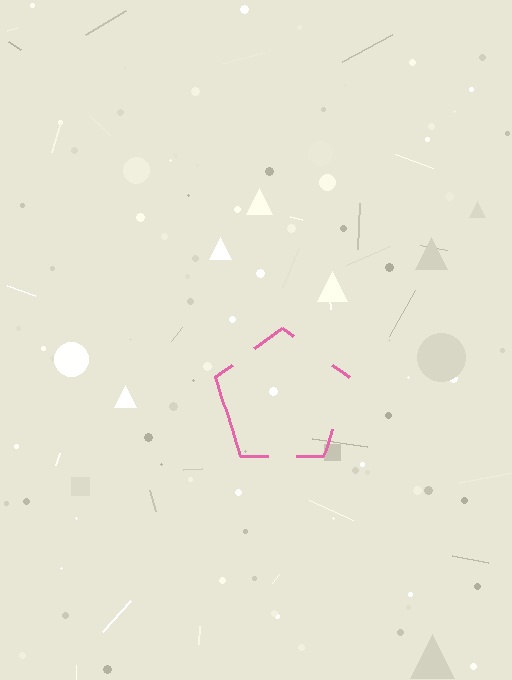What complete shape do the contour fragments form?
The contour fragments form a pentagon.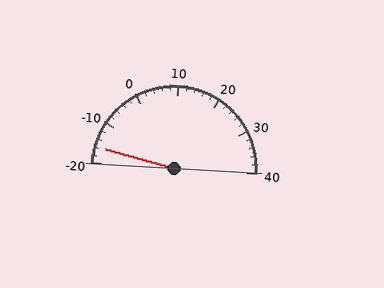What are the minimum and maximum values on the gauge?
The gauge ranges from -20 to 40.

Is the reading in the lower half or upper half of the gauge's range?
The reading is in the lower half of the range (-20 to 40).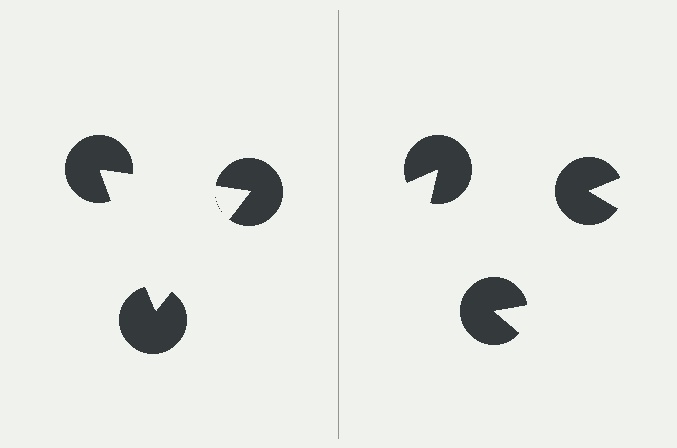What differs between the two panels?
The pac-man discs are positioned identically on both sides; only the wedge orientations differ. On the left they align to a triangle; on the right they are misaligned.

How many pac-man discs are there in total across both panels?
6 — 3 on each side.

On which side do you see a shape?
An illusory triangle appears on the left side. On the right side the wedge cuts are rotated, so no coherent shape forms.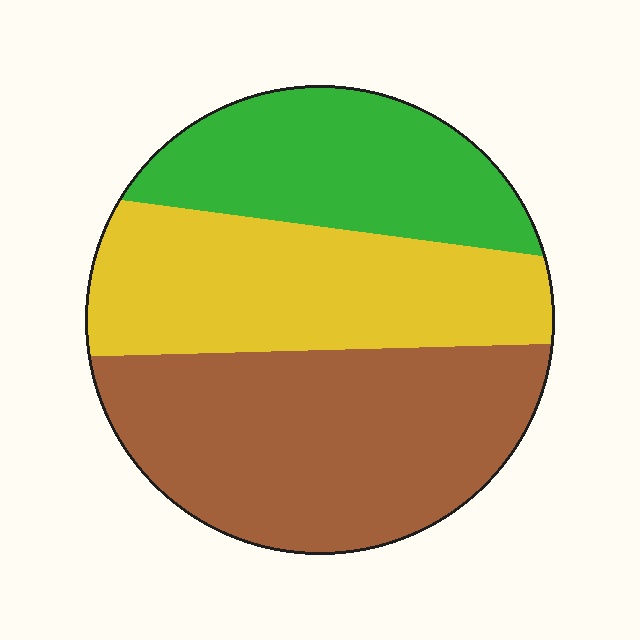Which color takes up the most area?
Brown, at roughly 40%.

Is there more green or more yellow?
Yellow.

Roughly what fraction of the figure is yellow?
Yellow covers 33% of the figure.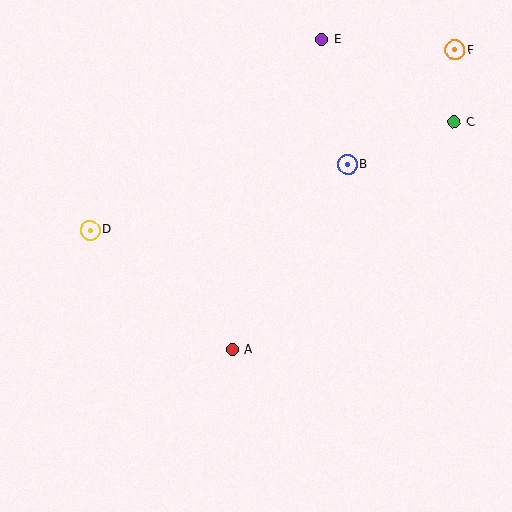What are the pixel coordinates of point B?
Point B is at (348, 165).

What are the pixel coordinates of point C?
Point C is at (454, 122).